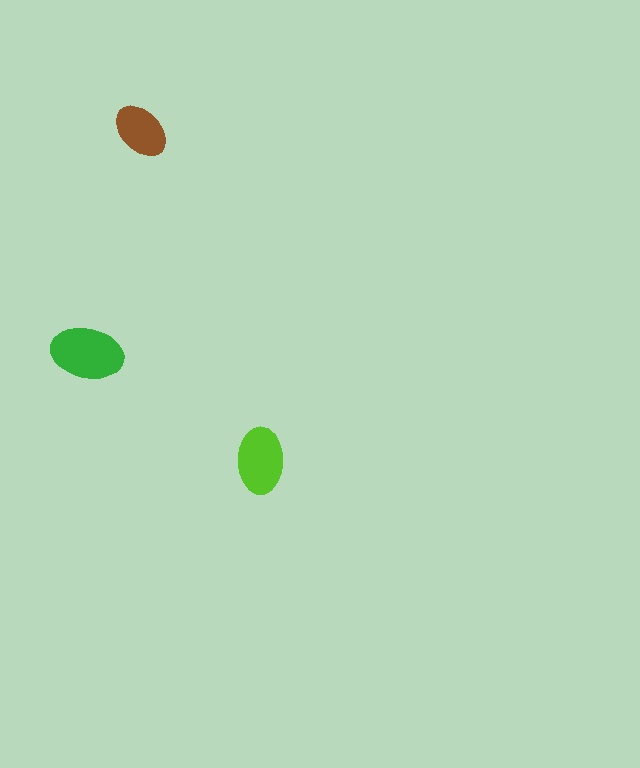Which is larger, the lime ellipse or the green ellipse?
The green one.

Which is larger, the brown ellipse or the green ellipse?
The green one.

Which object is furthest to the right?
The lime ellipse is rightmost.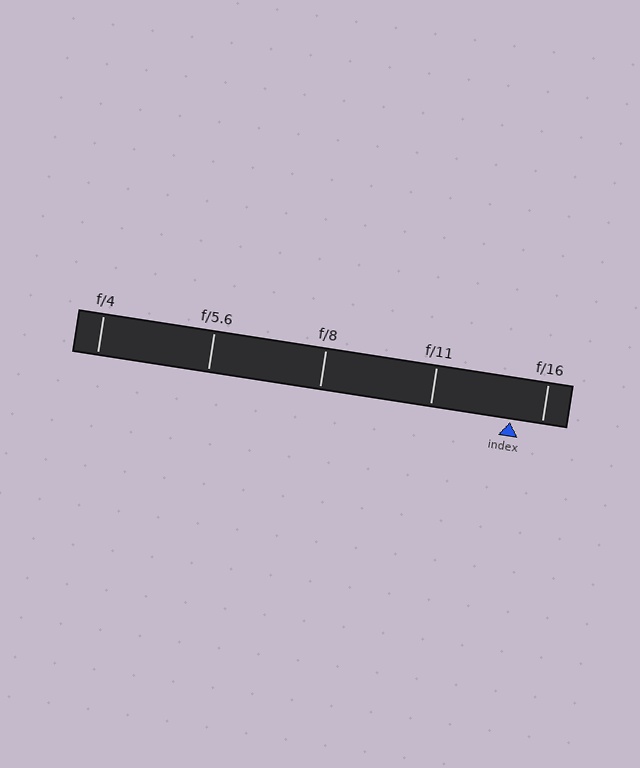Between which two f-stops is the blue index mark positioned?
The index mark is between f/11 and f/16.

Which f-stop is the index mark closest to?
The index mark is closest to f/16.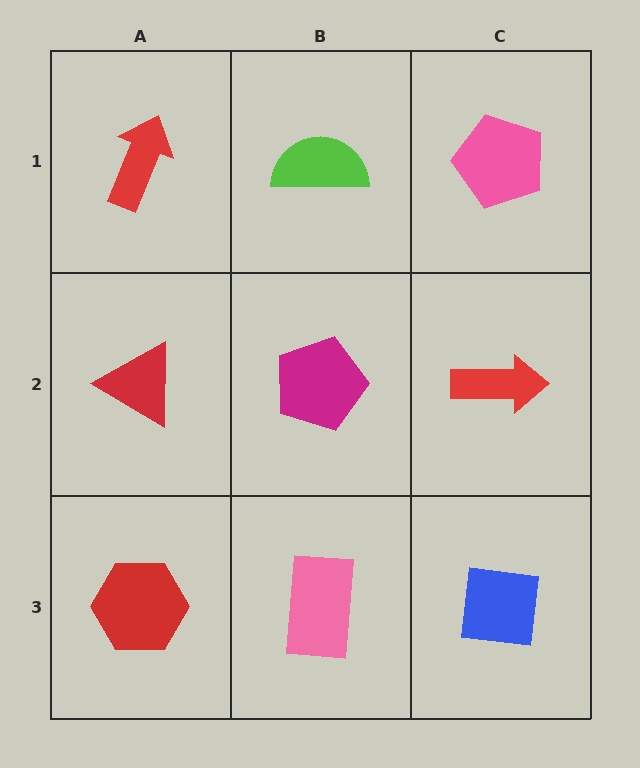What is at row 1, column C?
A pink pentagon.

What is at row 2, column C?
A red arrow.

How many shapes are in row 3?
3 shapes.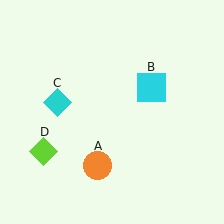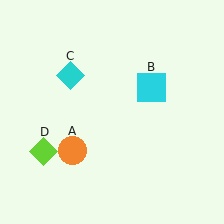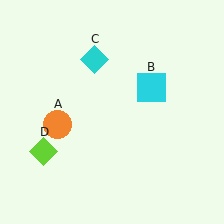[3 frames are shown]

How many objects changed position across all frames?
2 objects changed position: orange circle (object A), cyan diamond (object C).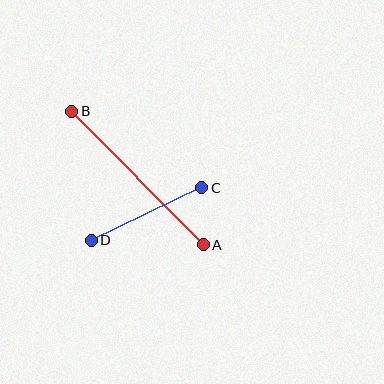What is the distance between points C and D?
The distance is approximately 122 pixels.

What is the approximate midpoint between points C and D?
The midpoint is at approximately (146, 214) pixels.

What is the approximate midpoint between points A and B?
The midpoint is at approximately (138, 178) pixels.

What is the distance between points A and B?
The distance is approximately 187 pixels.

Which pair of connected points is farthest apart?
Points A and B are farthest apart.